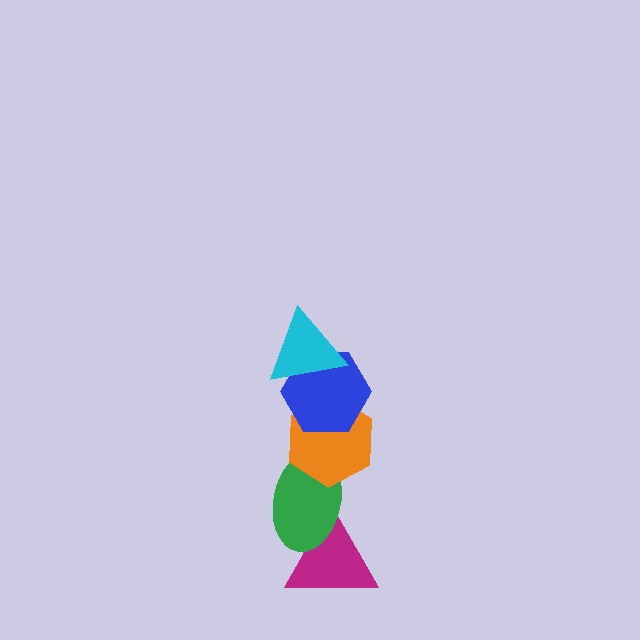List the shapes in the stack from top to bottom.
From top to bottom: the cyan triangle, the blue hexagon, the orange hexagon, the green ellipse, the magenta triangle.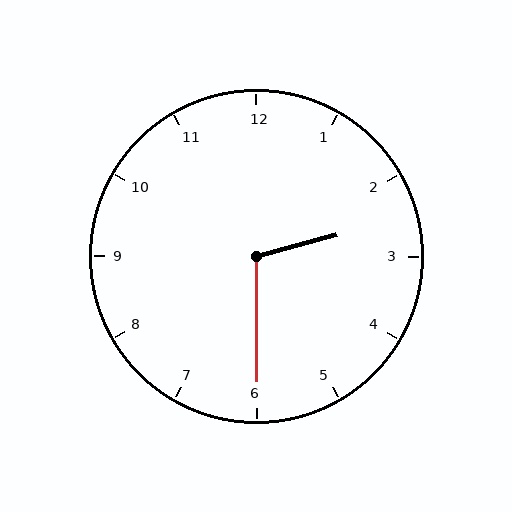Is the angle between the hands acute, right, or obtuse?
It is obtuse.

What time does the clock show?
2:30.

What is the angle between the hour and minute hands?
Approximately 105 degrees.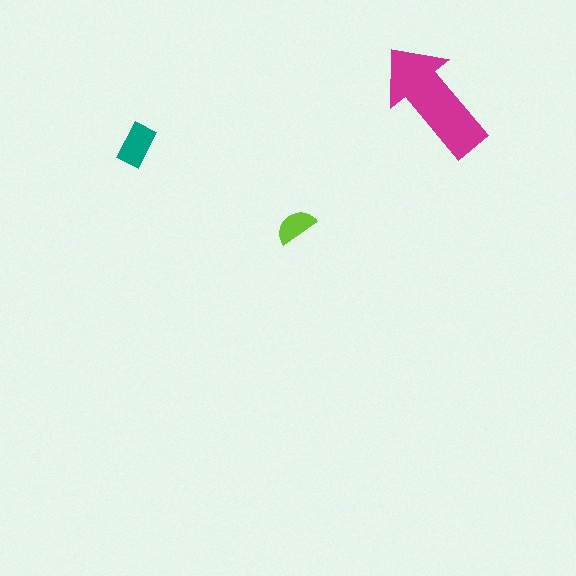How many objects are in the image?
There are 3 objects in the image.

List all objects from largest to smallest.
The magenta arrow, the teal rectangle, the lime semicircle.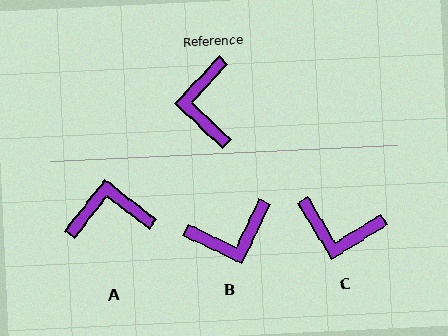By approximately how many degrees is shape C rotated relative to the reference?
Approximately 74 degrees counter-clockwise.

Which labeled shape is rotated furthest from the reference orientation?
B, about 107 degrees away.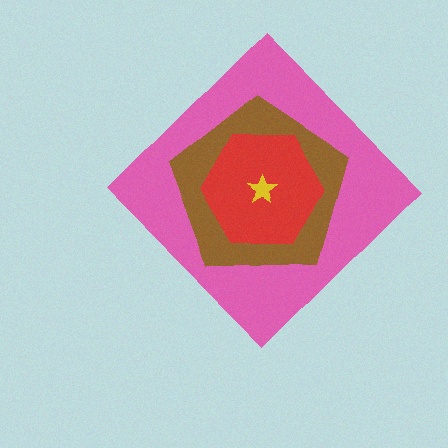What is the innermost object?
The yellow star.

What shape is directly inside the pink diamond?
The brown pentagon.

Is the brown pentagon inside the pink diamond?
Yes.